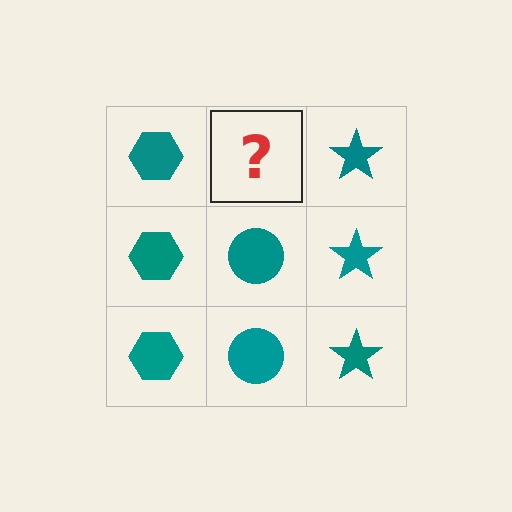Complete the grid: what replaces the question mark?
The question mark should be replaced with a teal circle.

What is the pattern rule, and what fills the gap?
The rule is that each column has a consistent shape. The gap should be filled with a teal circle.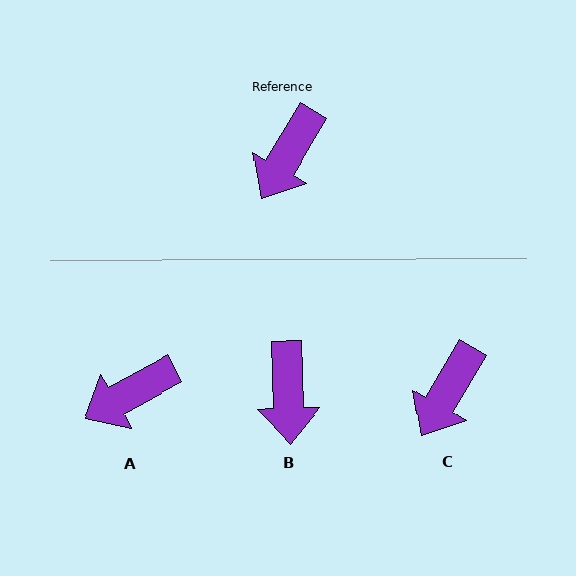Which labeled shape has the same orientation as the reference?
C.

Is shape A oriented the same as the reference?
No, it is off by about 31 degrees.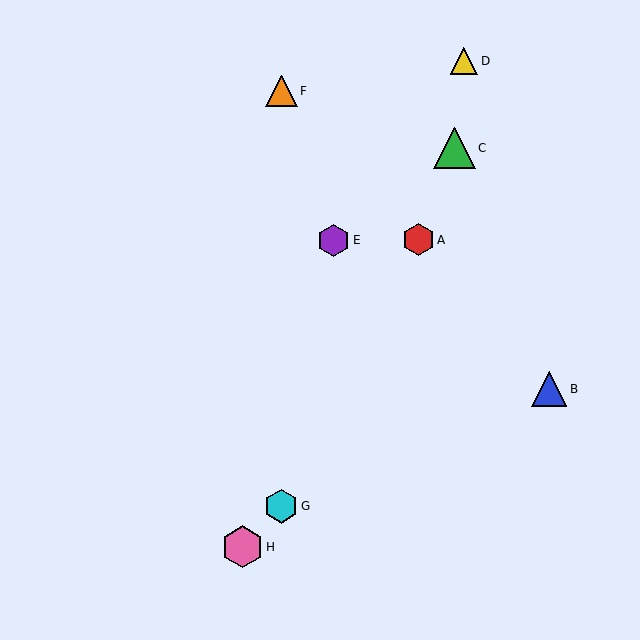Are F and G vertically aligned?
Yes, both are at x≈281.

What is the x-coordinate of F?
Object F is at x≈281.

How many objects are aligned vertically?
2 objects (F, G) are aligned vertically.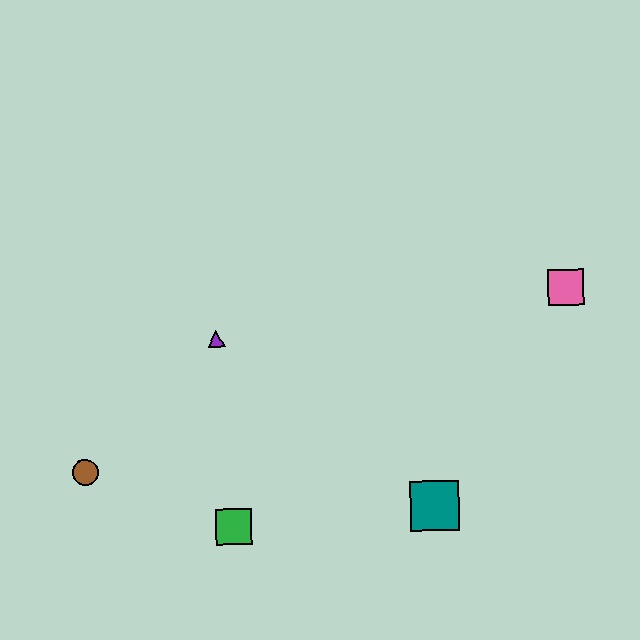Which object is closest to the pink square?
The teal square is closest to the pink square.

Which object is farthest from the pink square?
The brown circle is farthest from the pink square.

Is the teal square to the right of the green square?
Yes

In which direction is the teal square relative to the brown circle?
The teal square is to the right of the brown circle.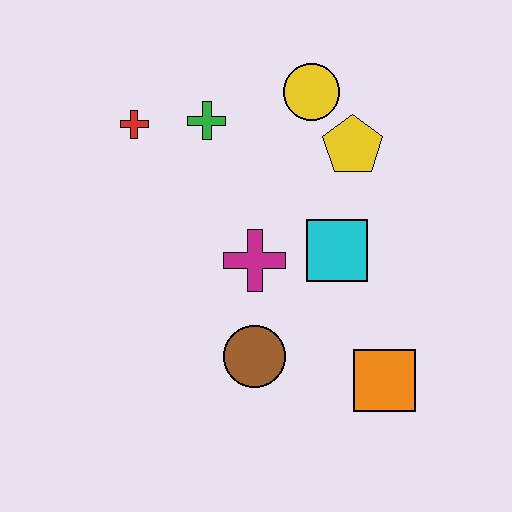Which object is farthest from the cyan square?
The red cross is farthest from the cyan square.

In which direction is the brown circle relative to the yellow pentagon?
The brown circle is below the yellow pentagon.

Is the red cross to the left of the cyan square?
Yes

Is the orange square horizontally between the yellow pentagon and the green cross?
No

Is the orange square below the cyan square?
Yes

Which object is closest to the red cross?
The green cross is closest to the red cross.